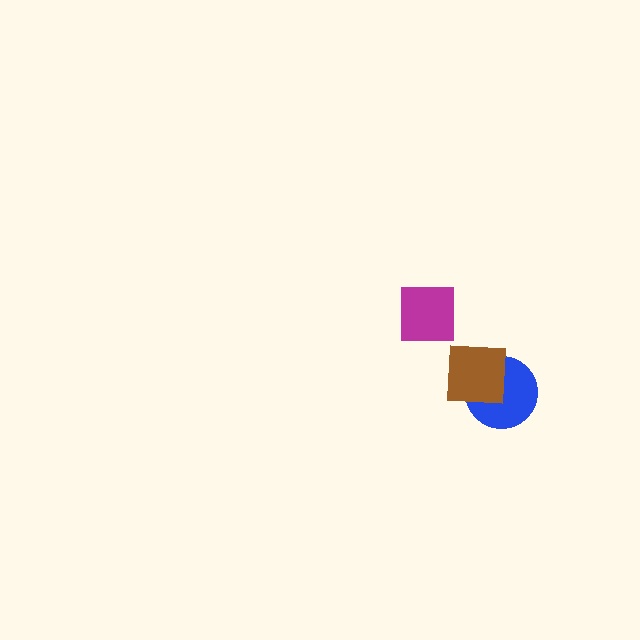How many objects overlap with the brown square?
1 object overlaps with the brown square.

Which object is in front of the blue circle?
The brown square is in front of the blue circle.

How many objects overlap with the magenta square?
0 objects overlap with the magenta square.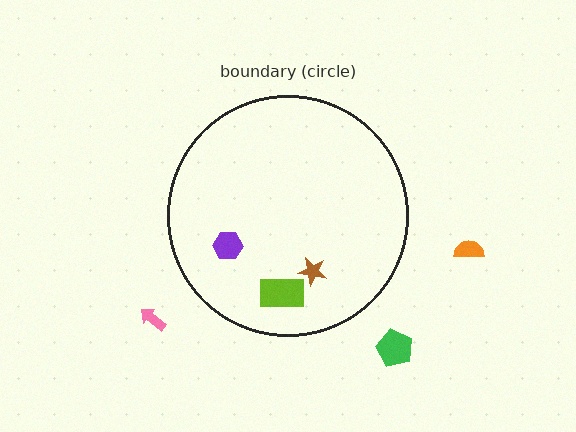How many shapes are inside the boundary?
3 inside, 3 outside.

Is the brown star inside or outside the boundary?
Inside.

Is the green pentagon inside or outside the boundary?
Outside.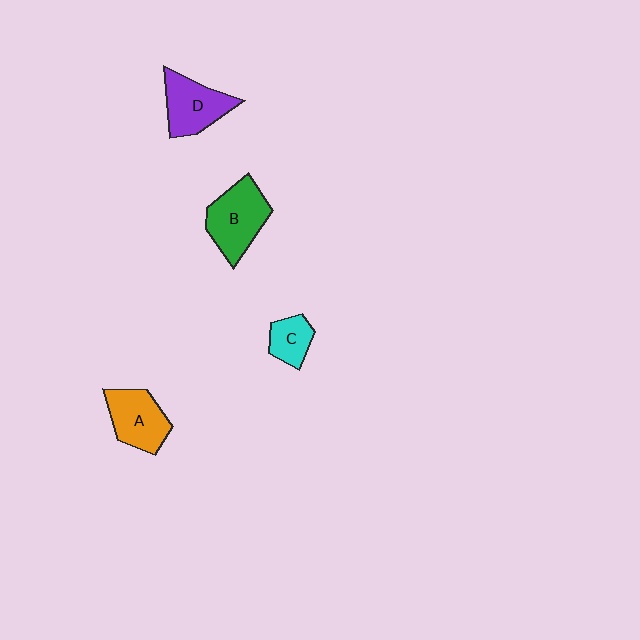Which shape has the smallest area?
Shape C (cyan).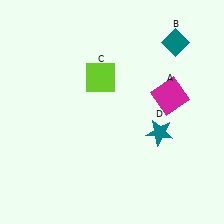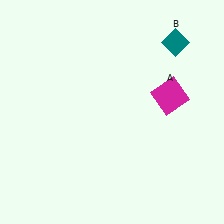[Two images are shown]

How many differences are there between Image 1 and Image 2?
There are 2 differences between the two images.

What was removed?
The lime square (C), the teal star (D) were removed in Image 2.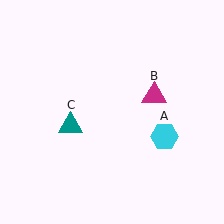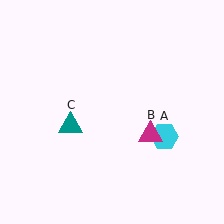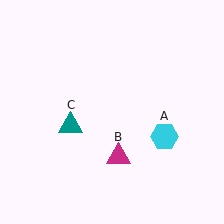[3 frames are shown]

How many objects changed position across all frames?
1 object changed position: magenta triangle (object B).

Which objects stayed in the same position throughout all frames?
Cyan hexagon (object A) and teal triangle (object C) remained stationary.